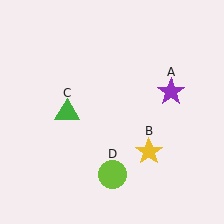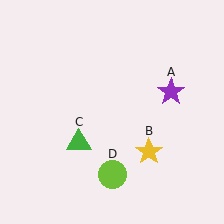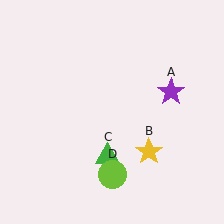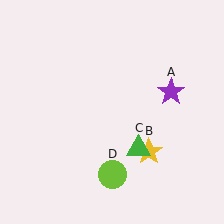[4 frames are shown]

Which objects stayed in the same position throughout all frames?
Purple star (object A) and yellow star (object B) and lime circle (object D) remained stationary.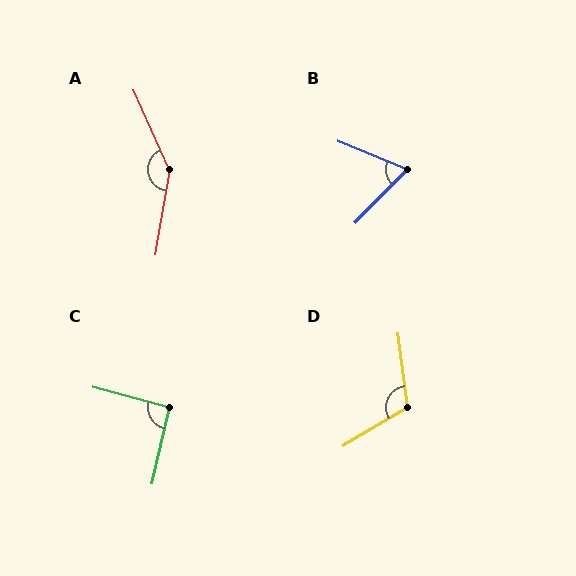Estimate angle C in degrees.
Approximately 92 degrees.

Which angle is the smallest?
B, at approximately 68 degrees.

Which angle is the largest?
A, at approximately 147 degrees.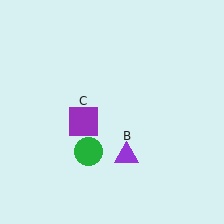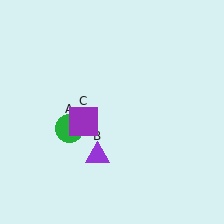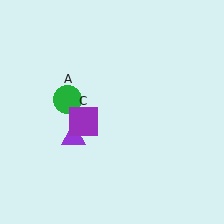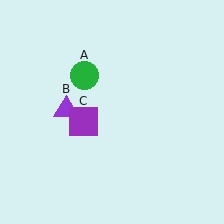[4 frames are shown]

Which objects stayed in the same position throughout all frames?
Purple square (object C) remained stationary.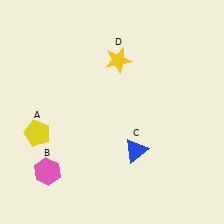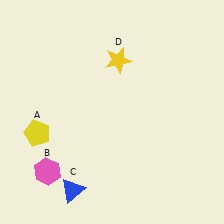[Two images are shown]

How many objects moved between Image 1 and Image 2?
1 object moved between the two images.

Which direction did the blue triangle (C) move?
The blue triangle (C) moved left.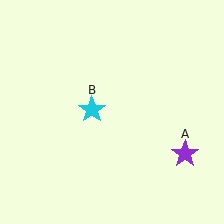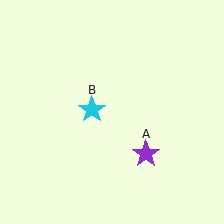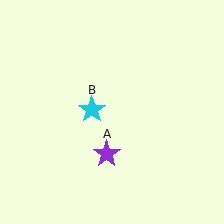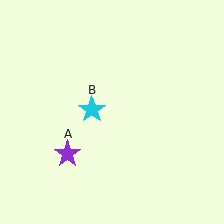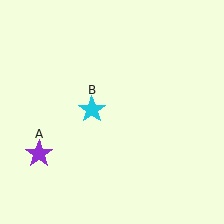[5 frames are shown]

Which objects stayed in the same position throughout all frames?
Cyan star (object B) remained stationary.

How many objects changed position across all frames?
1 object changed position: purple star (object A).